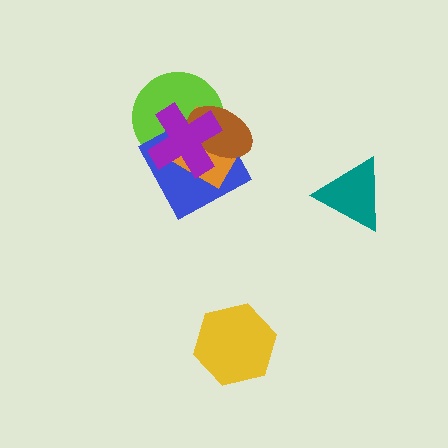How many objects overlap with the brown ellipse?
4 objects overlap with the brown ellipse.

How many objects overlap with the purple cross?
4 objects overlap with the purple cross.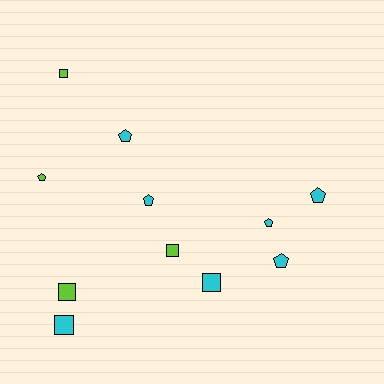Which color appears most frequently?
Cyan, with 7 objects.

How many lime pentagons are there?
There is 1 lime pentagon.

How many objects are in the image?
There are 11 objects.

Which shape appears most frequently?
Pentagon, with 6 objects.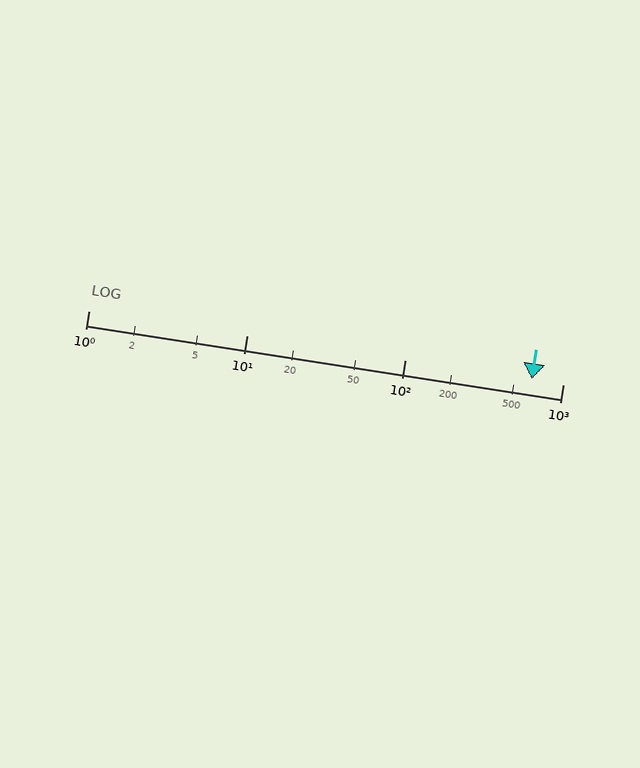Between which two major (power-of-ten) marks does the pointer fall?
The pointer is between 100 and 1000.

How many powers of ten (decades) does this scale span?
The scale spans 3 decades, from 1 to 1000.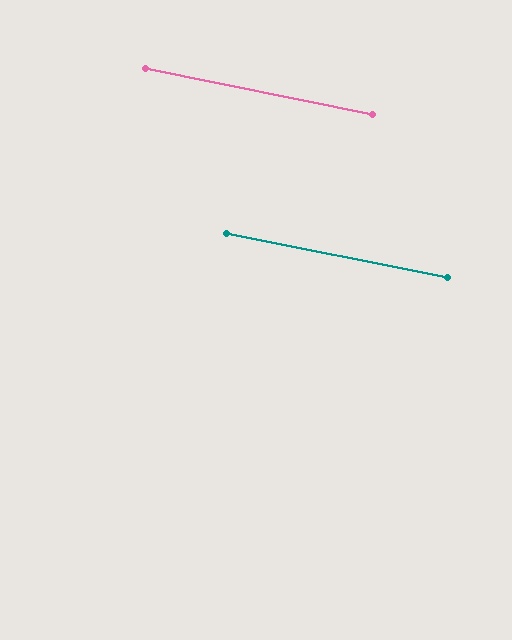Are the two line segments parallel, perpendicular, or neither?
Parallel — their directions differ by only 0.2°.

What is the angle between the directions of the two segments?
Approximately 0 degrees.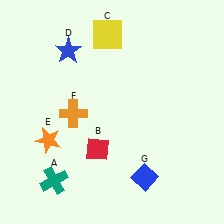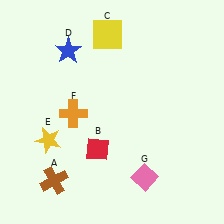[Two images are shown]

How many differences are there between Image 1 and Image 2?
There are 3 differences between the two images.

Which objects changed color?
A changed from teal to brown. E changed from orange to yellow. G changed from blue to pink.